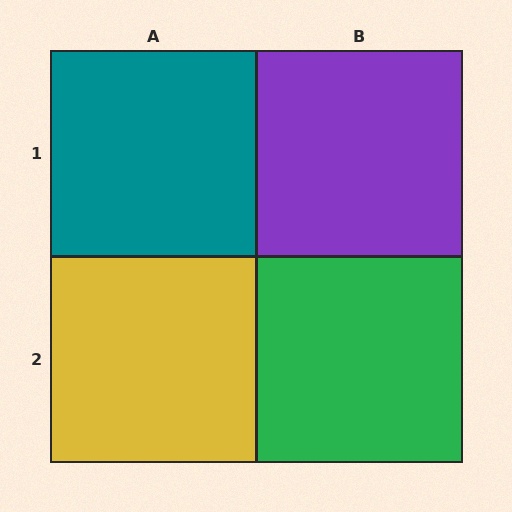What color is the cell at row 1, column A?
Teal.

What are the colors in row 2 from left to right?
Yellow, green.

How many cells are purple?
1 cell is purple.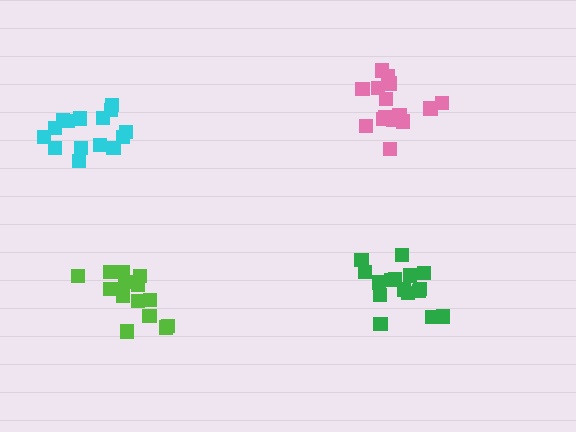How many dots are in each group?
Group 1: 16 dots, Group 2: 14 dots, Group 3: 15 dots, Group 4: 15 dots (60 total).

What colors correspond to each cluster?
The clusters are colored: green, lime, cyan, pink.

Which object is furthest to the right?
The green cluster is rightmost.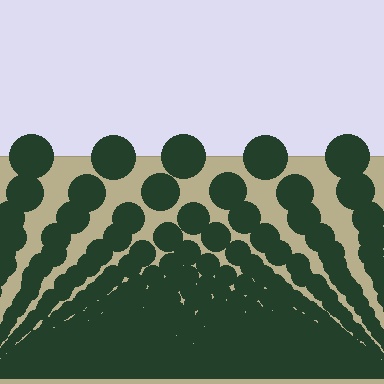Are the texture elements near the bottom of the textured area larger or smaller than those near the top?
Smaller. The gradient is inverted — elements near the bottom are smaller and denser.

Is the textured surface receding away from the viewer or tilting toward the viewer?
The surface appears to tilt toward the viewer. Texture elements get larger and sparser toward the top.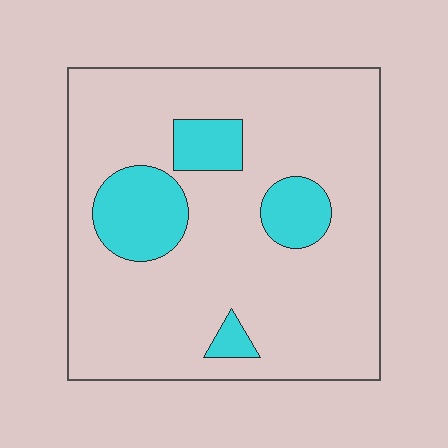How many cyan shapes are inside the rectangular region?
4.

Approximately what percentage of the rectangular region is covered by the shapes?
Approximately 15%.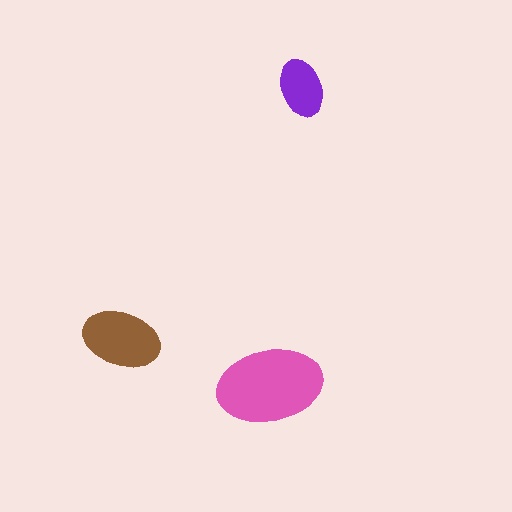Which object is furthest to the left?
The brown ellipse is leftmost.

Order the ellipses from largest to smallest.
the pink one, the brown one, the purple one.